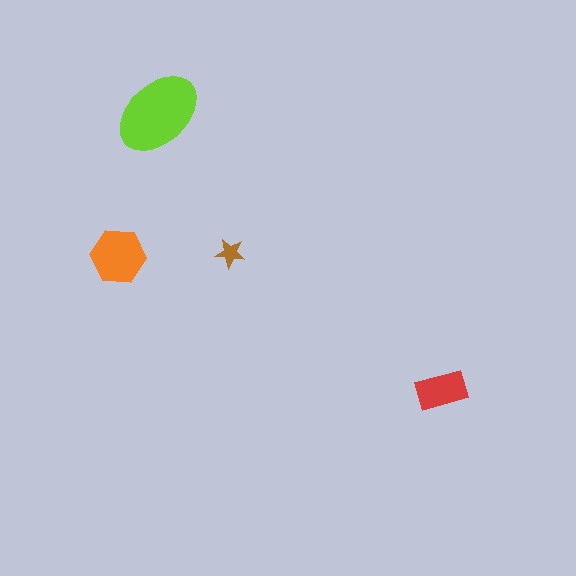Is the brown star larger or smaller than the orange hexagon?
Smaller.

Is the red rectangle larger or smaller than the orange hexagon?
Smaller.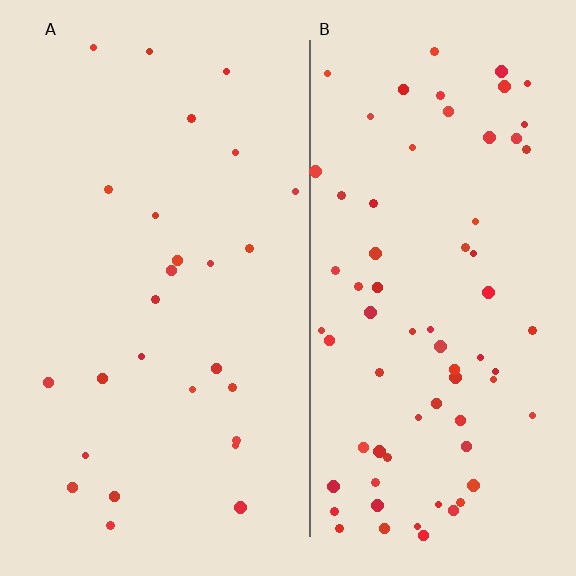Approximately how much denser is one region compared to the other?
Approximately 2.7× — region B over region A.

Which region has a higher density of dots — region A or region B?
B (the right).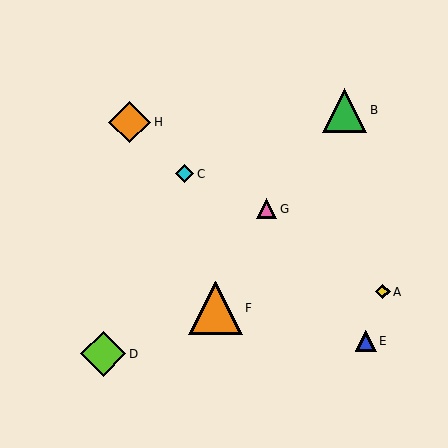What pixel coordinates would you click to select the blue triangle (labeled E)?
Click at (366, 341) to select the blue triangle E.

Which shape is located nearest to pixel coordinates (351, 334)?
The blue triangle (labeled E) at (366, 341) is nearest to that location.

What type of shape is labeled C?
Shape C is a cyan diamond.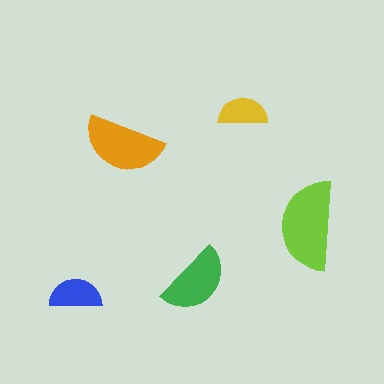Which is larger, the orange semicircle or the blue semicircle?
The orange one.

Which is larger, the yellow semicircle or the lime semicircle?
The lime one.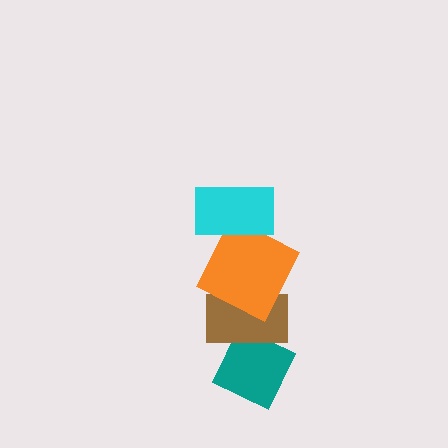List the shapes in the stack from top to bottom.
From top to bottom: the cyan rectangle, the orange square, the brown rectangle, the teal diamond.